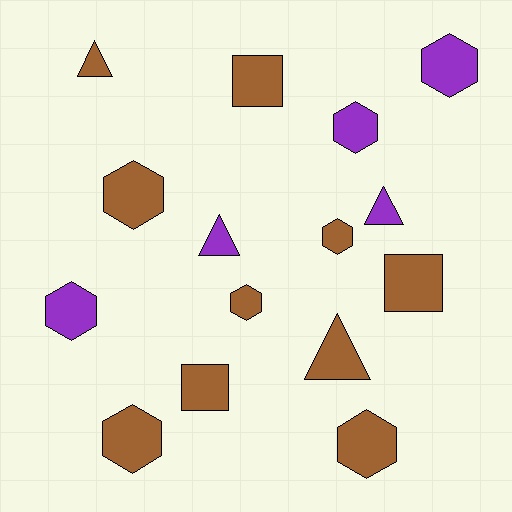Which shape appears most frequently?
Hexagon, with 8 objects.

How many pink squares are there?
There are no pink squares.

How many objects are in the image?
There are 15 objects.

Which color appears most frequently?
Brown, with 10 objects.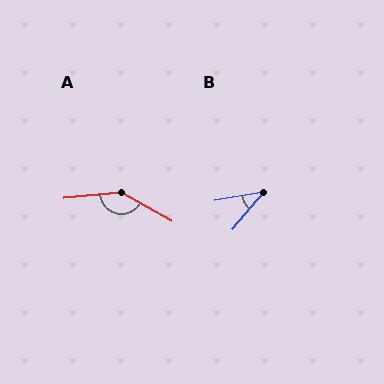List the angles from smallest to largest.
B (41°), A (145°).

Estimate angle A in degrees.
Approximately 145 degrees.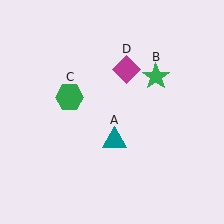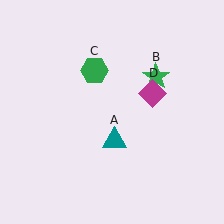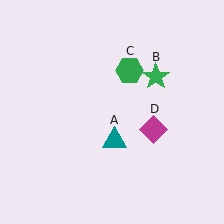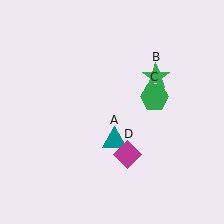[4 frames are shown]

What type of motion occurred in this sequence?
The green hexagon (object C), magenta diamond (object D) rotated clockwise around the center of the scene.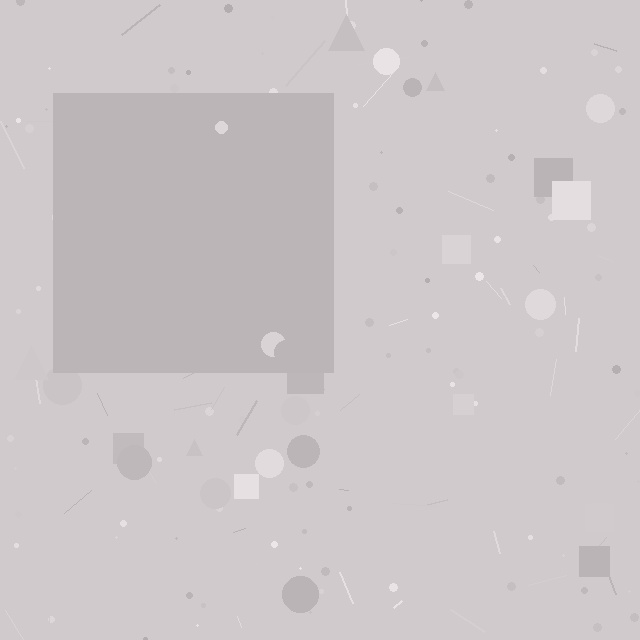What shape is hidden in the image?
A square is hidden in the image.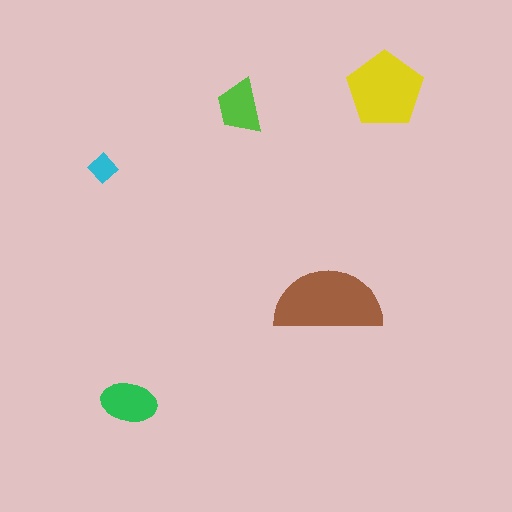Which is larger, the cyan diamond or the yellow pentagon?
The yellow pentagon.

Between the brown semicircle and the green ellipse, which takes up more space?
The brown semicircle.